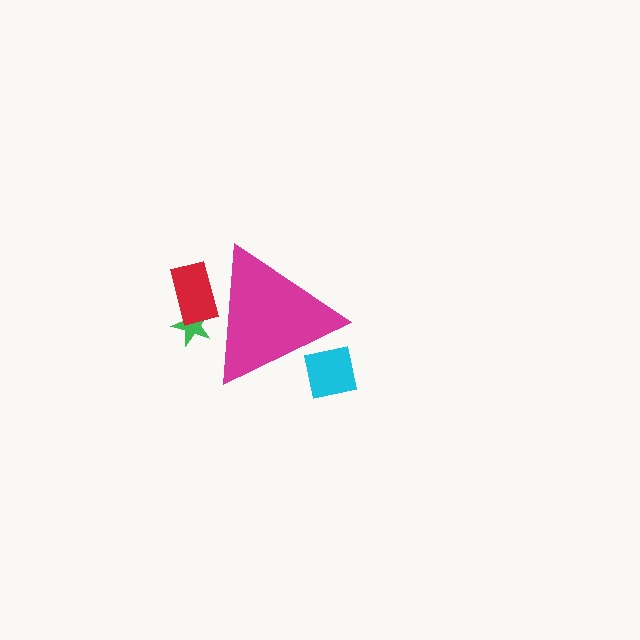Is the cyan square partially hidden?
Yes, the cyan square is partially hidden behind the magenta triangle.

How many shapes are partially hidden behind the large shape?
3 shapes are partially hidden.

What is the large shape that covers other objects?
A magenta triangle.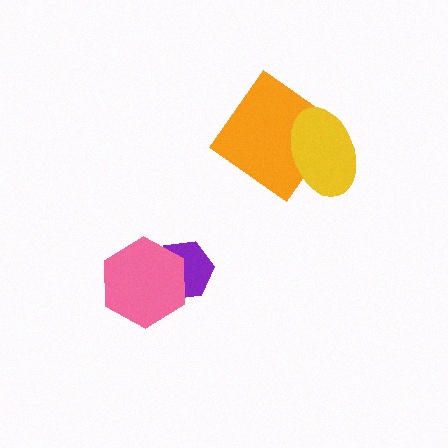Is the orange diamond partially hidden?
Yes, it is partially covered by another shape.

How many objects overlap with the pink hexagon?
1 object overlaps with the pink hexagon.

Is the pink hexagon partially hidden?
No, no other shape covers it.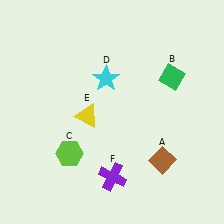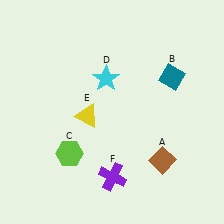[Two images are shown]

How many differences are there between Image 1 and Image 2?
There is 1 difference between the two images.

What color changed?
The diamond (B) changed from green in Image 1 to teal in Image 2.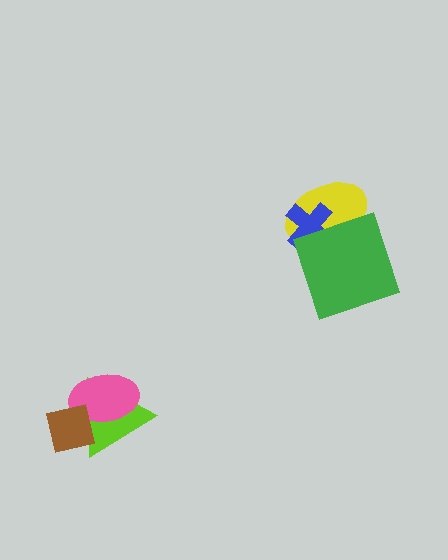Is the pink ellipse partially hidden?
Yes, it is partially covered by another shape.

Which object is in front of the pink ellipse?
The brown square is in front of the pink ellipse.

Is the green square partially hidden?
No, no other shape covers it.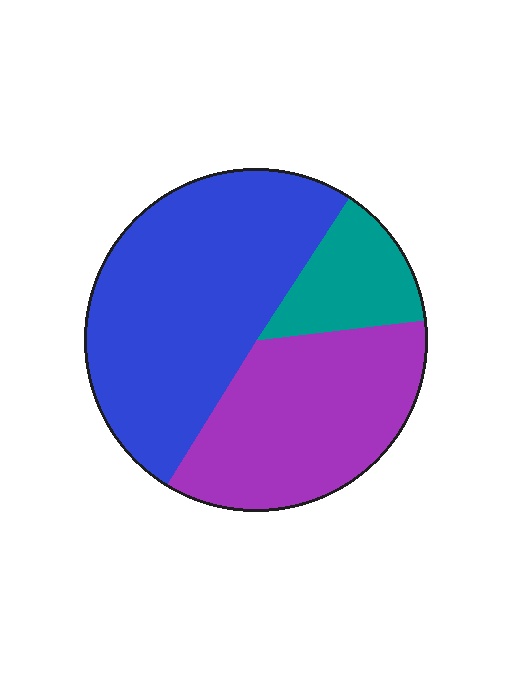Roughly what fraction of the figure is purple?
Purple covers about 35% of the figure.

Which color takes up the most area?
Blue, at roughly 50%.